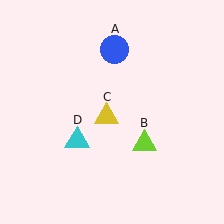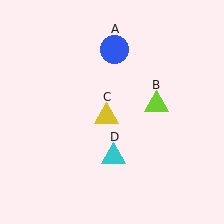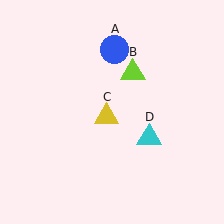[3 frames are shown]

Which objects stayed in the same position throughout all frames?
Blue circle (object A) and yellow triangle (object C) remained stationary.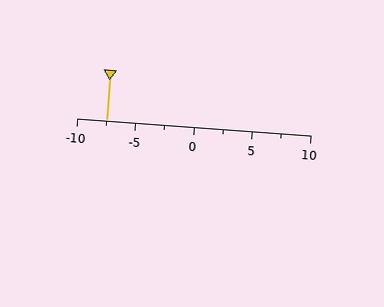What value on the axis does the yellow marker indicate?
The marker indicates approximately -7.5.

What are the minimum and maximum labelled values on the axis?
The axis runs from -10 to 10.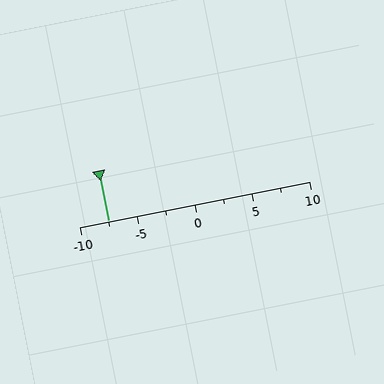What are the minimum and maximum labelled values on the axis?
The axis runs from -10 to 10.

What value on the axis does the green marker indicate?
The marker indicates approximately -7.5.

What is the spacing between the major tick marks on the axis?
The major ticks are spaced 5 apart.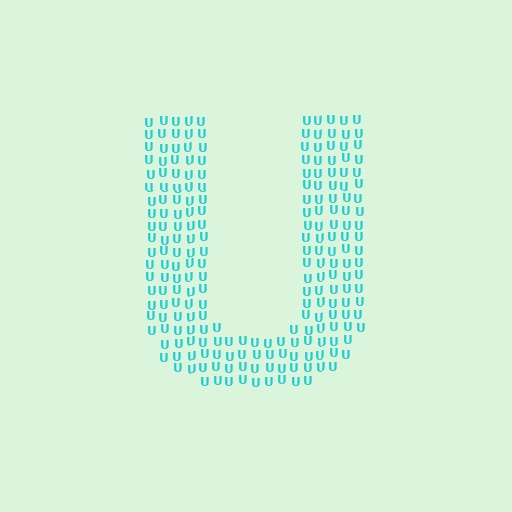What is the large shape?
The large shape is the letter U.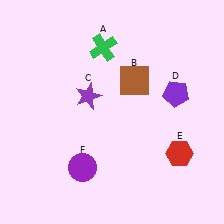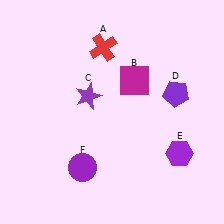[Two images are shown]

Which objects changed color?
A changed from green to red. B changed from brown to magenta. E changed from red to purple.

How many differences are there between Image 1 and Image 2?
There are 3 differences between the two images.